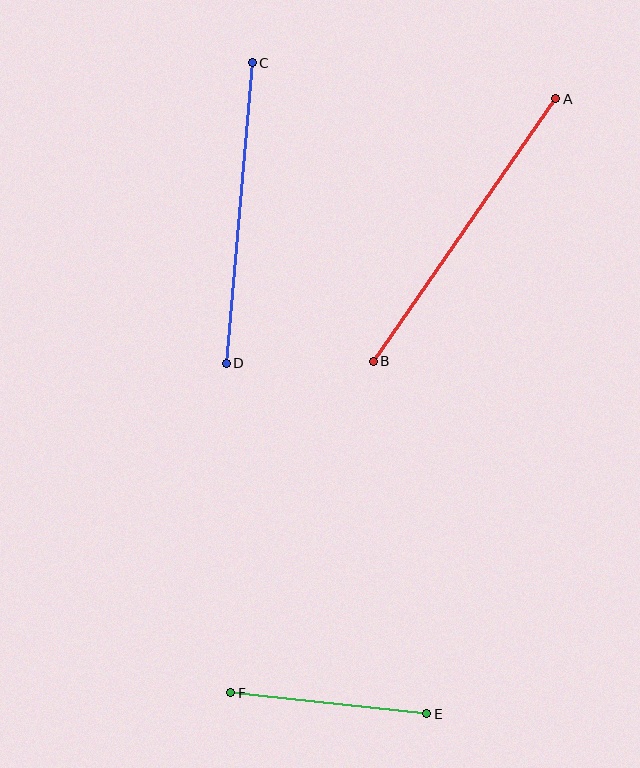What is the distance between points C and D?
The distance is approximately 302 pixels.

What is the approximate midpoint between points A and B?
The midpoint is at approximately (464, 230) pixels.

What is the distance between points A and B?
The distance is approximately 320 pixels.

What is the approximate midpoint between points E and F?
The midpoint is at approximately (329, 703) pixels.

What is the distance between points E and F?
The distance is approximately 197 pixels.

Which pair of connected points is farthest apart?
Points A and B are farthest apart.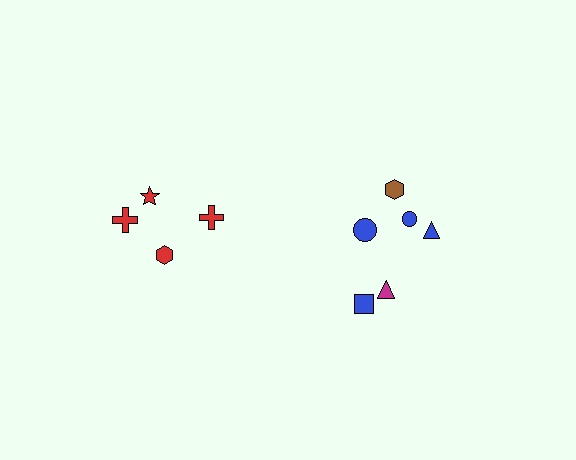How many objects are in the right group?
There are 6 objects.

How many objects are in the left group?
There are 4 objects.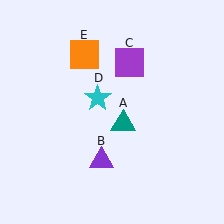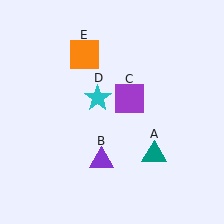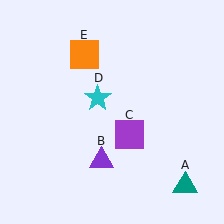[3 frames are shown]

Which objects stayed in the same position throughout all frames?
Purple triangle (object B) and cyan star (object D) and orange square (object E) remained stationary.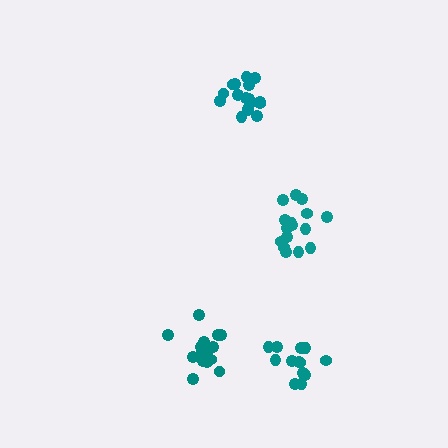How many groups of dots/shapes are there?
There are 4 groups.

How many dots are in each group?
Group 1: 13 dots, Group 2: 17 dots, Group 3: 16 dots, Group 4: 17 dots (63 total).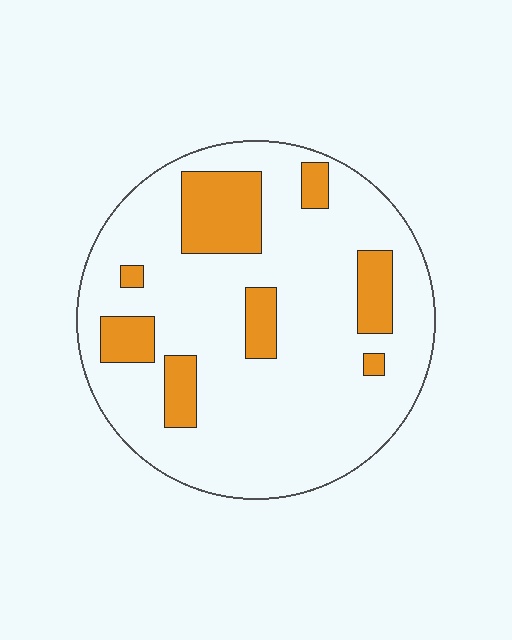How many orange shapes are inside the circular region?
8.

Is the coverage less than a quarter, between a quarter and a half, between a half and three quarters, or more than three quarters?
Less than a quarter.